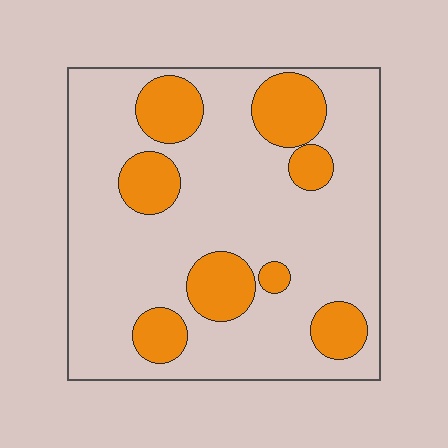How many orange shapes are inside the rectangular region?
8.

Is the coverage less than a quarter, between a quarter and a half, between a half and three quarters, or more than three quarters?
Less than a quarter.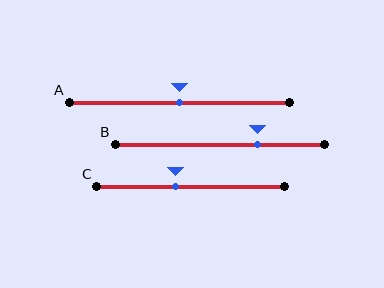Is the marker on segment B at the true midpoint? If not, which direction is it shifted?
No, the marker on segment B is shifted to the right by about 18% of the segment length.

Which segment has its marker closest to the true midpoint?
Segment A has its marker closest to the true midpoint.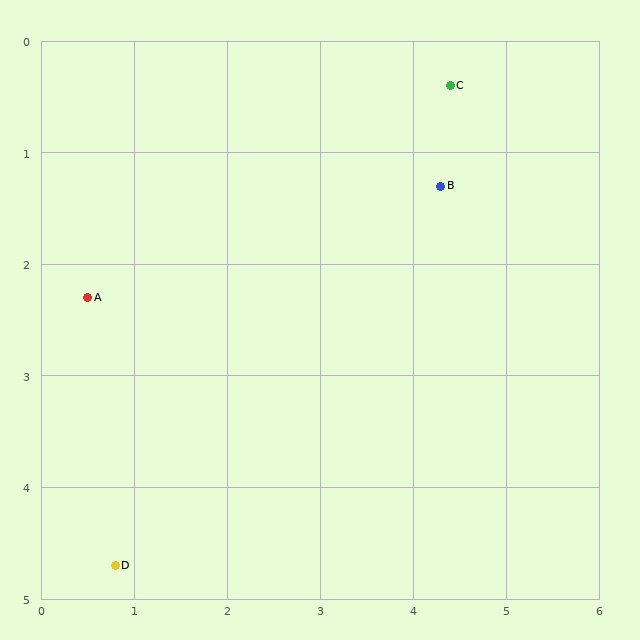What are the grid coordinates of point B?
Point B is at approximately (4.3, 1.3).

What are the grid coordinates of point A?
Point A is at approximately (0.5, 2.3).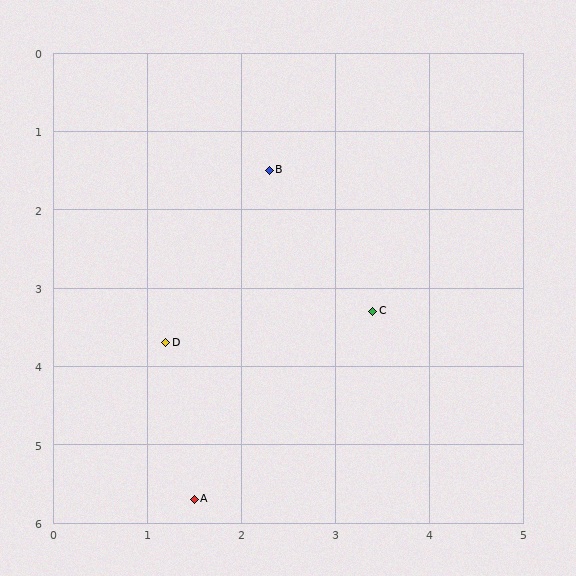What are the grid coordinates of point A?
Point A is at approximately (1.5, 5.7).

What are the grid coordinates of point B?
Point B is at approximately (2.3, 1.5).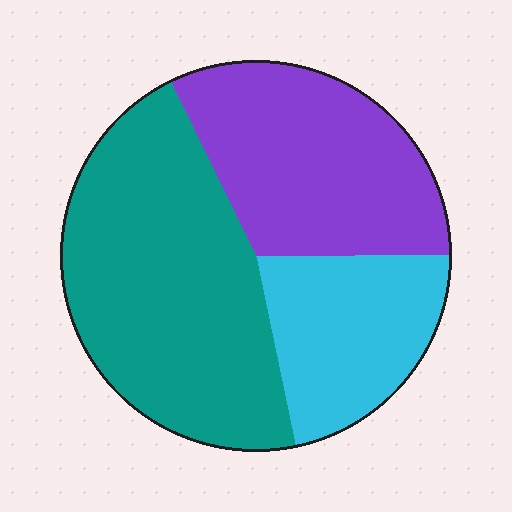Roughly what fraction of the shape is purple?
Purple takes up between a quarter and a half of the shape.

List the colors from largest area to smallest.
From largest to smallest: teal, purple, cyan.